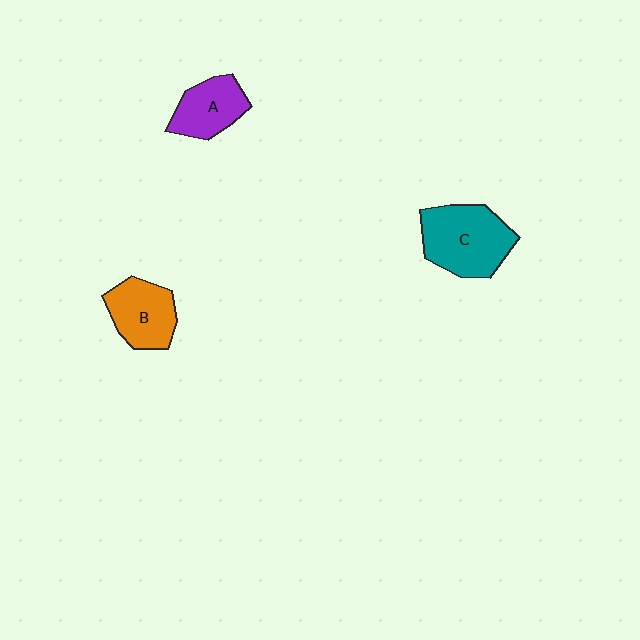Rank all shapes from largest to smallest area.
From largest to smallest: C (teal), B (orange), A (purple).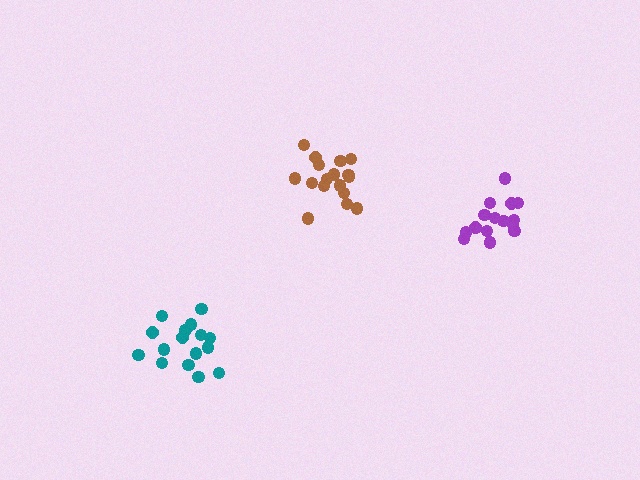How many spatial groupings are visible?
There are 3 spatial groupings.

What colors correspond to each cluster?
The clusters are colored: brown, teal, purple.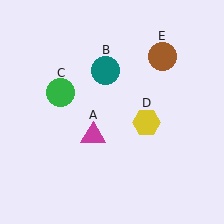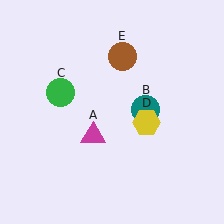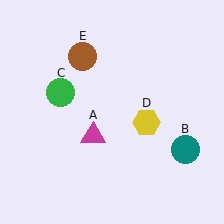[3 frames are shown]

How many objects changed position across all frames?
2 objects changed position: teal circle (object B), brown circle (object E).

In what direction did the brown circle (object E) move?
The brown circle (object E) moved left.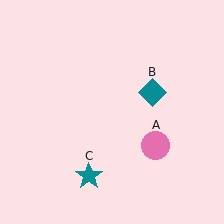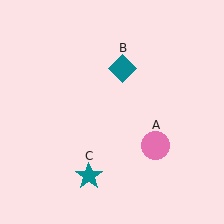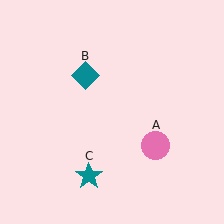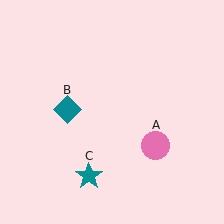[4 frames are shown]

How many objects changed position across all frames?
1 object changed position: teal diamond (object B).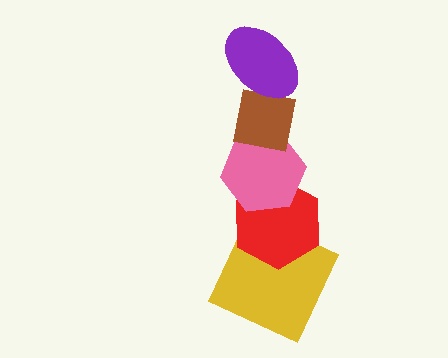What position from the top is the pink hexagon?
The pink hexagon is 3rd from the top.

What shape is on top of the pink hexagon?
The brown square is on top of the pink hexagon.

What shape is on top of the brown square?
The purple ellipse is on top of the brown square.